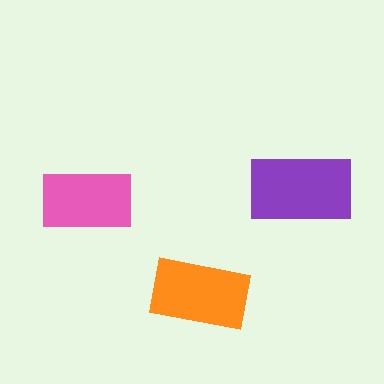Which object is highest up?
The purple rectangle is topmost.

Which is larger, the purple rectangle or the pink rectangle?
The purple one.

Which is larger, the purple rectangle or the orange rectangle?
The purple one.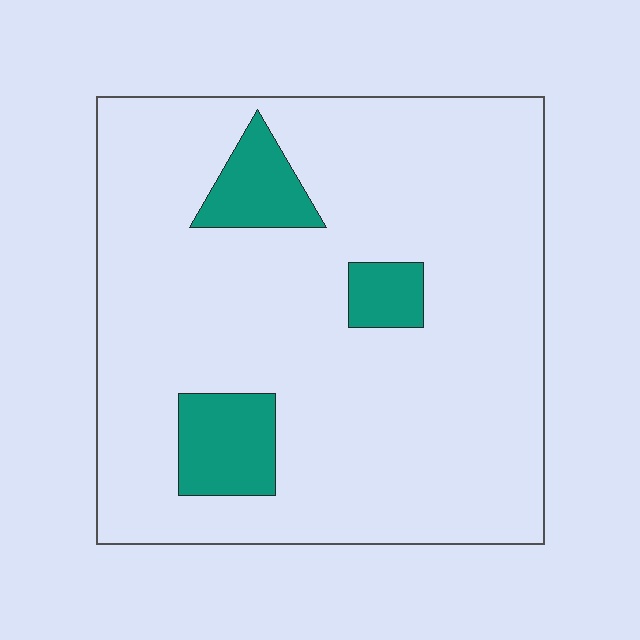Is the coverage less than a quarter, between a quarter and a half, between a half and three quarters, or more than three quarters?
Less than a quarter.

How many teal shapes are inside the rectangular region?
3.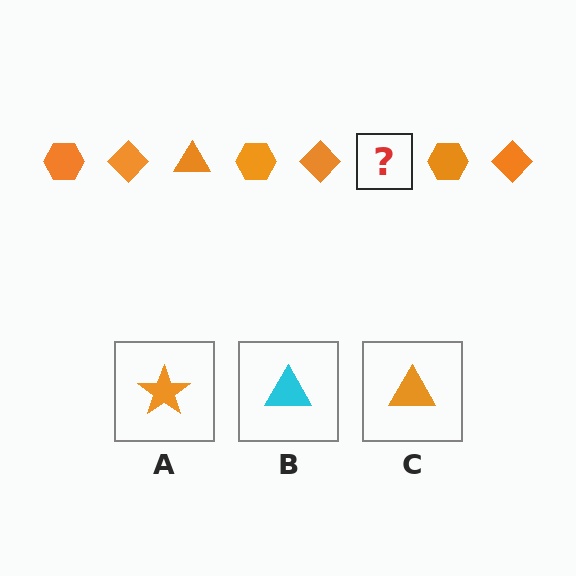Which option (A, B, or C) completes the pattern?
C.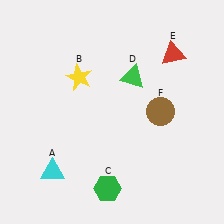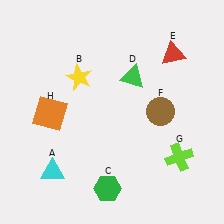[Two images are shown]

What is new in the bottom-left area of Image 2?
An orange square (H) was added in the bottom-left area of Image 2.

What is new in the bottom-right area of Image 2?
A lime cross (G) was added in the bottom-right area of Image 2.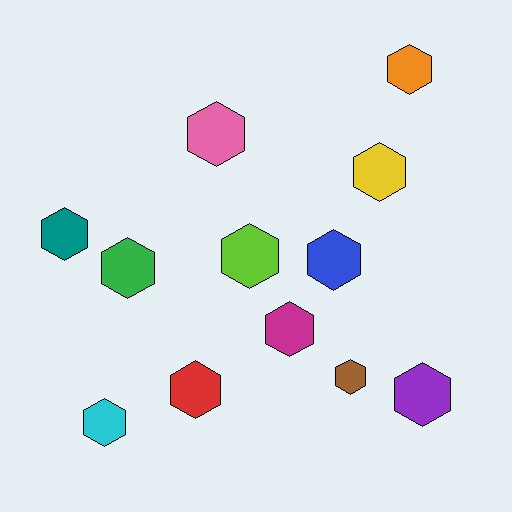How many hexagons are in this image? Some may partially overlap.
There are 12 hexagons.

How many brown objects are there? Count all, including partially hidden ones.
There is 1 brown object.